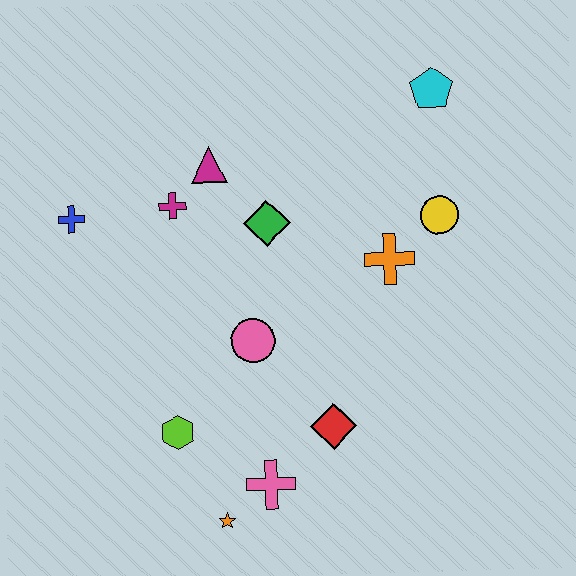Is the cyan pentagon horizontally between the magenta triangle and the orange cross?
No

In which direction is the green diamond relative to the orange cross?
The green diamond is to the left of the orange cross.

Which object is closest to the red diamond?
The pink cross is closest to the red diamond.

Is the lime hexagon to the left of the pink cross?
Yes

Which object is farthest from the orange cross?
The blue cross is farthest from the orange cross.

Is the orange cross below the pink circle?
No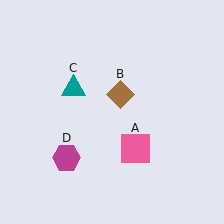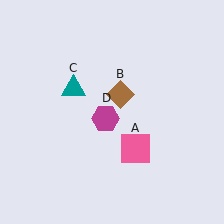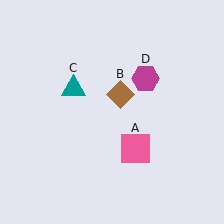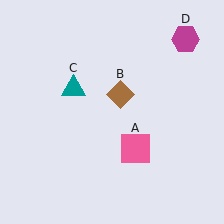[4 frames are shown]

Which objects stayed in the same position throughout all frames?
Pink square (object A) and brown diamond (object B) and teal triangle (object C) remained stationary.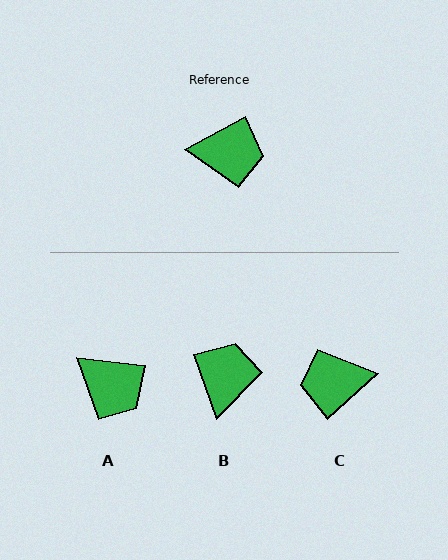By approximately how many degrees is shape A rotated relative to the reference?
Approximately 35 degrees clockwise.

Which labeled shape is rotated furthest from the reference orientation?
C, about 166 degrees away.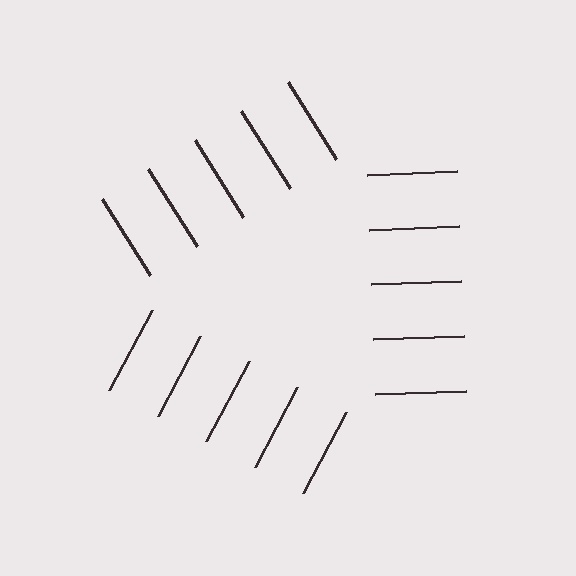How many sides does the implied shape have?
3 sides — the line-ends trace a triangle.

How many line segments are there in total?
15 — 5 along each of the 3 edges.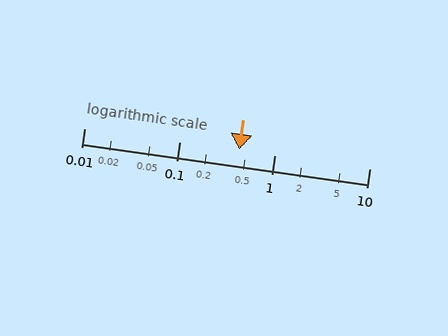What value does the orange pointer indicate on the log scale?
The pointer indicates approximately 0.43.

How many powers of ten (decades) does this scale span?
The scale spans 3 decades, from 0.01 to 10.